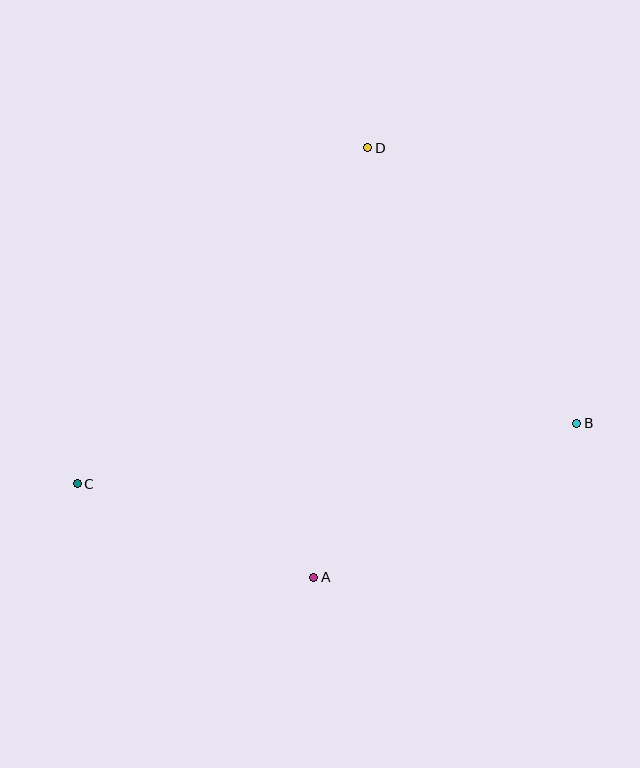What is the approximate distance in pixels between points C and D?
The distance between C and D is approximately 444 pixels.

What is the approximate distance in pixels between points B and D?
The distance between B and D is approximately 346 pixels.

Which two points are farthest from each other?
Points B and C are farthest from each other.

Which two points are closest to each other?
Points A and C are closest to each other.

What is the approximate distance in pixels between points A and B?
The distance between A and B is approximately 305 pixels.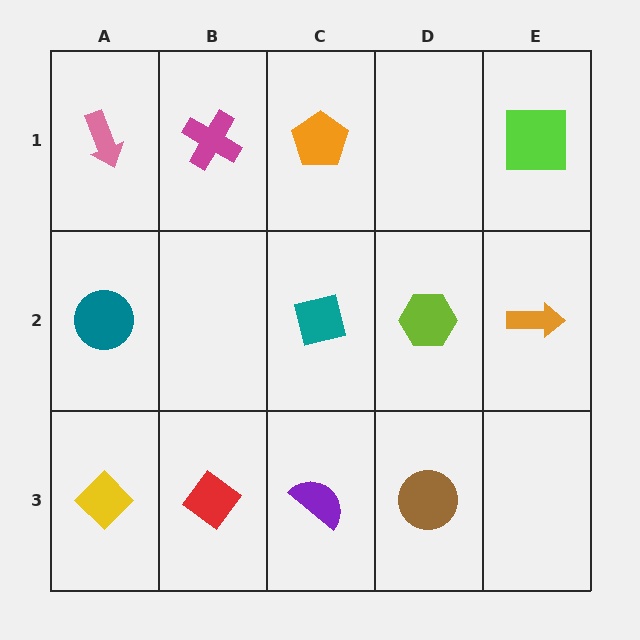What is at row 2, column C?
A teal square.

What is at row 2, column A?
A teal circle.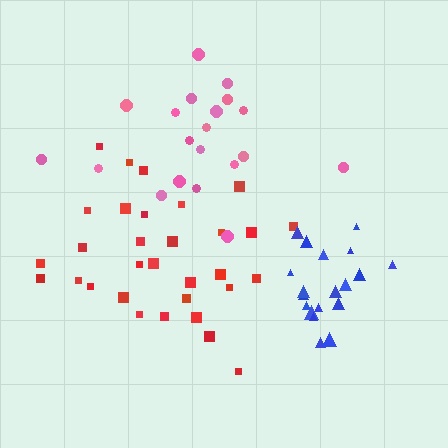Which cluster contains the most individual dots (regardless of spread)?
Red (31).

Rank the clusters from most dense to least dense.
blue, pink, red.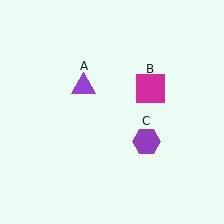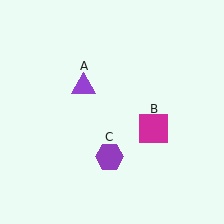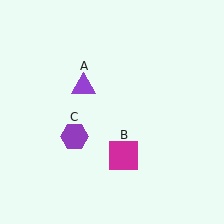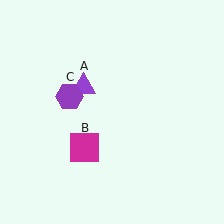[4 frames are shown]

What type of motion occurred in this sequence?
The magenta square (object B), purple hexagon (object C) rotated clockwise around the center of the scene.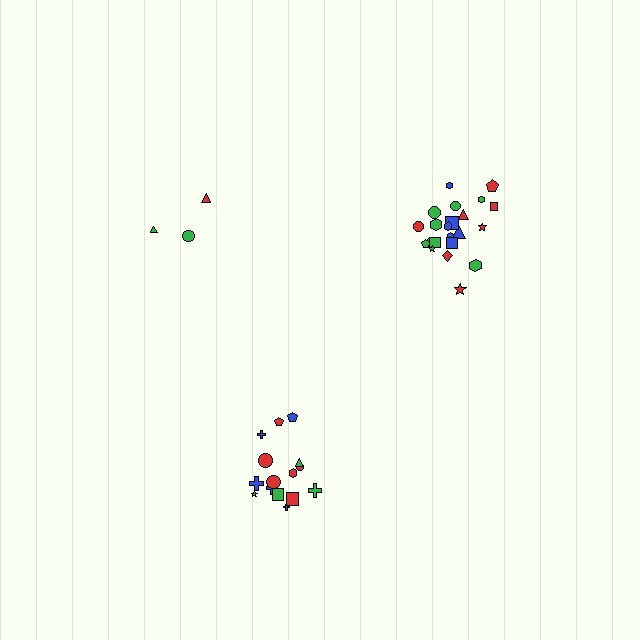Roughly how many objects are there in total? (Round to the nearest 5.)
Roughly 40 objects in total.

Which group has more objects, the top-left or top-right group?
The top-right group.